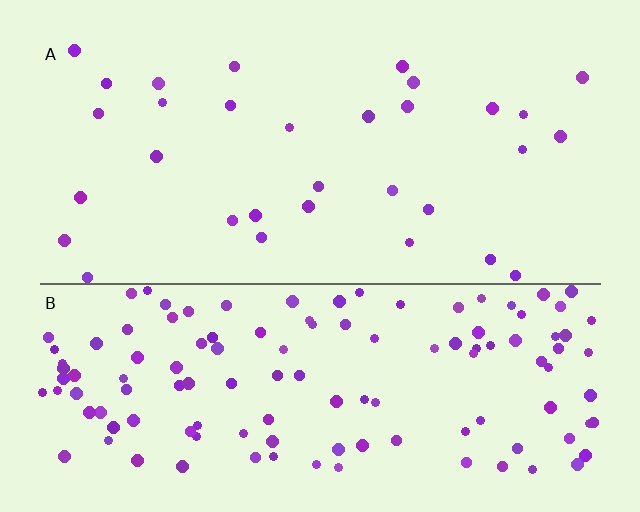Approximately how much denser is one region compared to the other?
Approximately 4.1× — region B over region A.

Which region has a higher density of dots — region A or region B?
B (the bottom).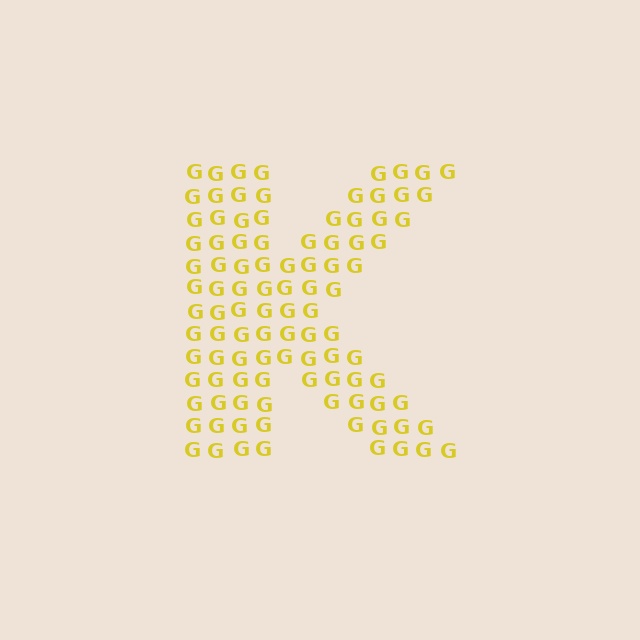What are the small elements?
The small elements are letter G's.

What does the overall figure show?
The overall figure shows the letter K.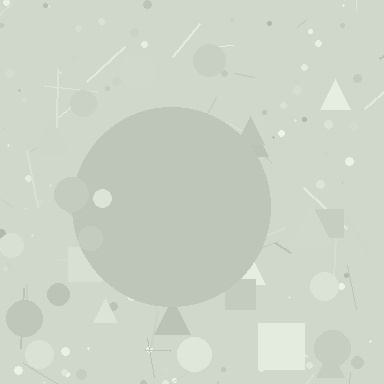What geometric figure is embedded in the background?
A circle is embedded in the background.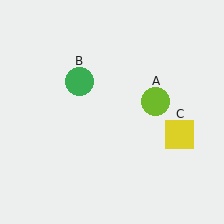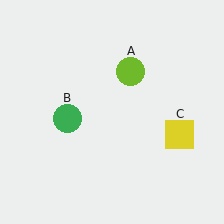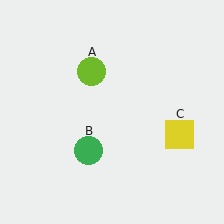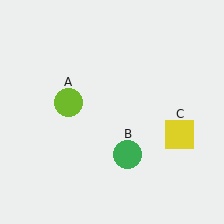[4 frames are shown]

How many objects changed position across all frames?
2 objects changed position: lime circle (object A), green circle (object B).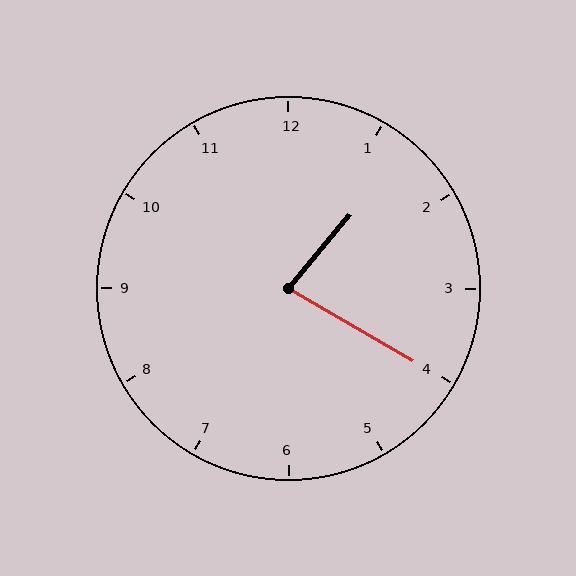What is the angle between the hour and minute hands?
Approximately 80 degrees.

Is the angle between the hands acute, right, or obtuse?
It is acute.